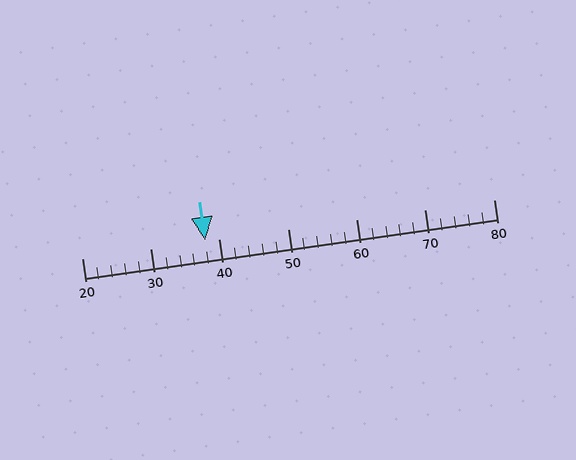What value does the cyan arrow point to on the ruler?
The cyan arrow points to approximately 38.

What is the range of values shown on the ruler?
The ruler shows values from 20 to 80.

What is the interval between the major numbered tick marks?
The major tick marks are spaced 10 units apart.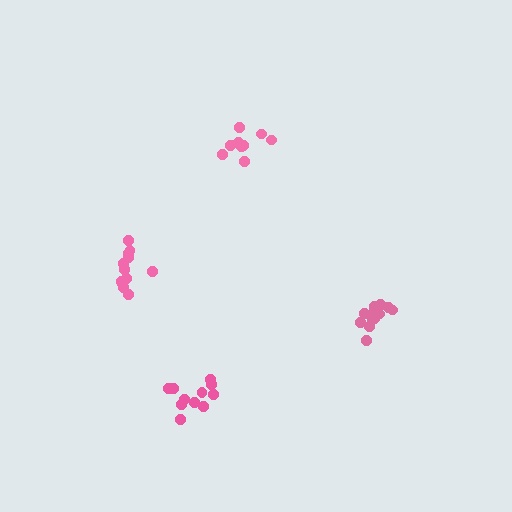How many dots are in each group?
Group 1: 9 dots, Group 2: 13 dots, Group 3: 11 dots, Group 4: 14 dots (47 total).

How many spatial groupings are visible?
There are 4 spatial groupings.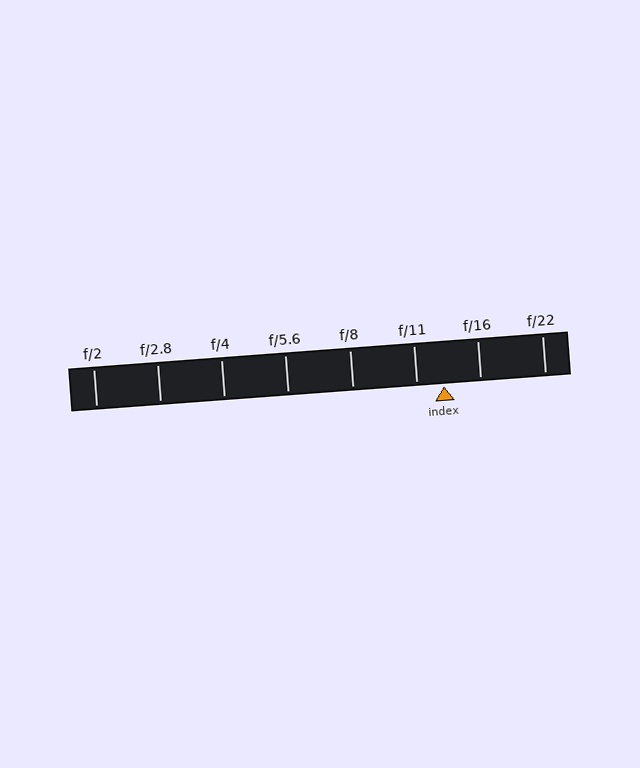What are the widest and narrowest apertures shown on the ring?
The widest aperture shown is f/2 and the narrowest is f/22.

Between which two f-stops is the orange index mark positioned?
The index mark is between f/11 and f/16.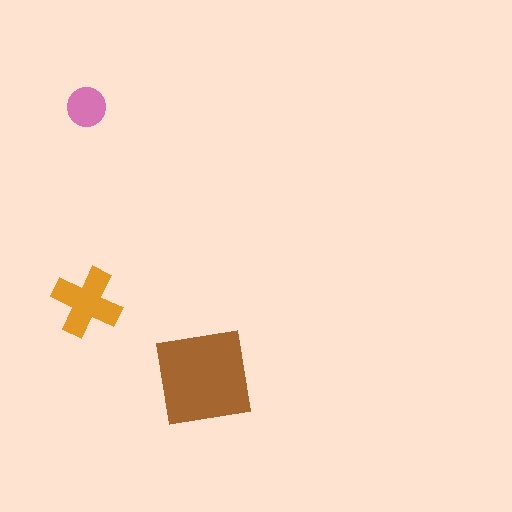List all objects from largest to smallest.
The brown square, the orange cross, the pink circle.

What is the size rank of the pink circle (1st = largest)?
3rd.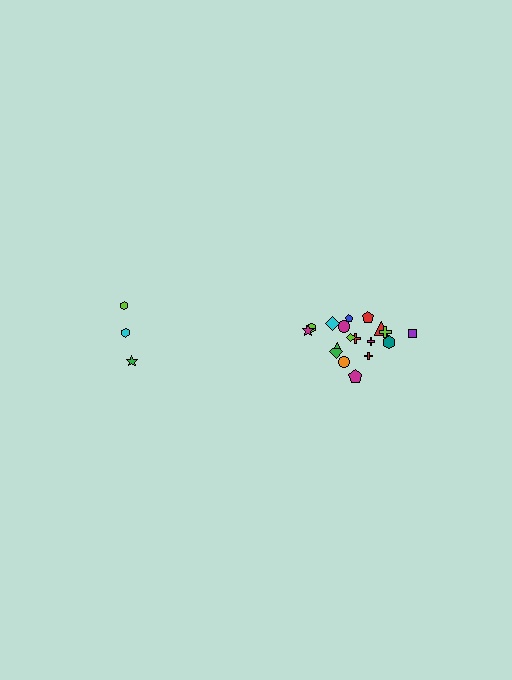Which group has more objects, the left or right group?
The right group.